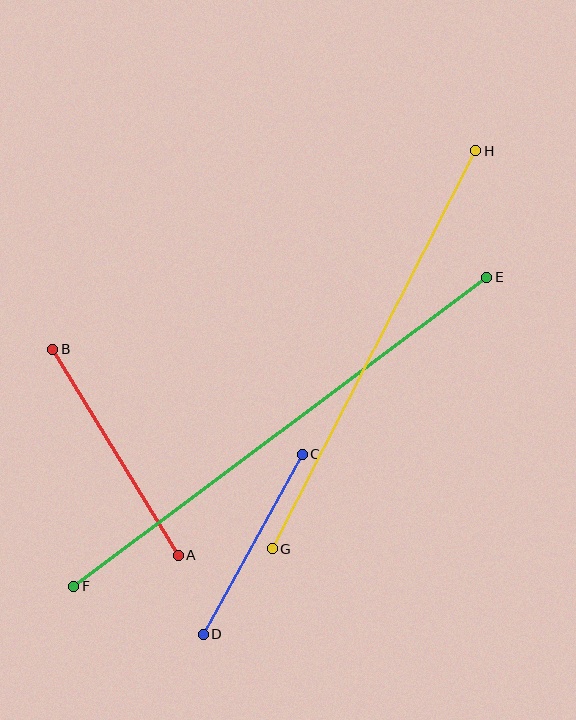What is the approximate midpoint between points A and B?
The midpoint is at approximately (116, 452) pixels.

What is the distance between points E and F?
The distance is approximately 516 pixels.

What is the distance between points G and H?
The distance is approximately 447 pixels.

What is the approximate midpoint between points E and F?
The midpoint is at approximately (280, 432) pixels.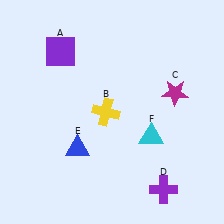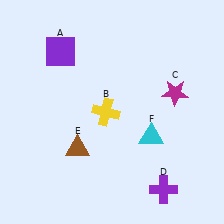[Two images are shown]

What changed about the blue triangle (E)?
In Image 1, E is blue. In Image 2, it changed to brown.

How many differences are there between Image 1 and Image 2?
There is 1 difference between the two images.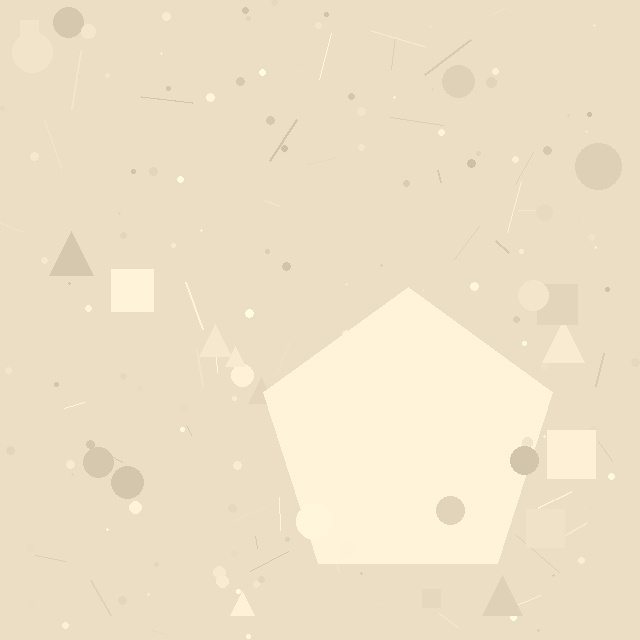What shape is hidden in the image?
A pentagon is hidden in the image.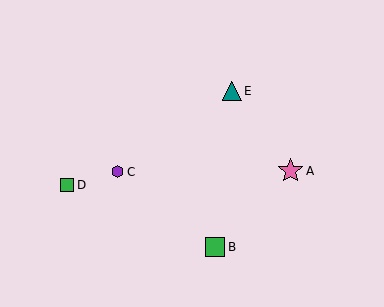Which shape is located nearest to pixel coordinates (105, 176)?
The purple hexagon (labeled C) at (117, 172) is nearest to that location.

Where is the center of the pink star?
The center of the pink star is at (290, 171).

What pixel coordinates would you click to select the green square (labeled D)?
Click at (67, 185) to select the green square D.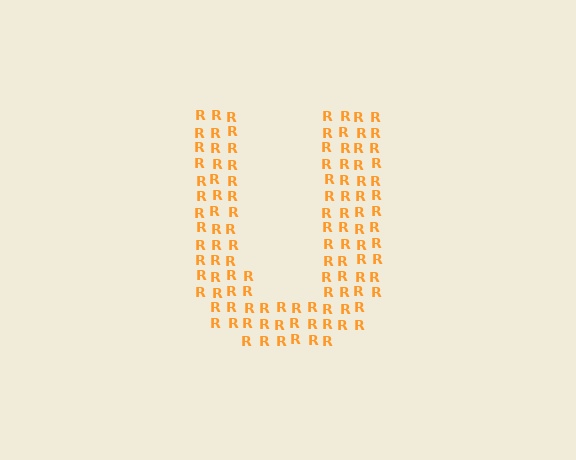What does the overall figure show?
The overall figure shows the letter U.